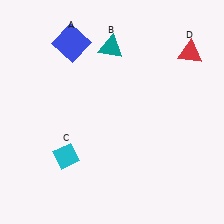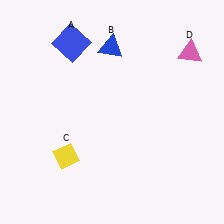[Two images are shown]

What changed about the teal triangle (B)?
In Image 1, B is teal. In Image 2, it changed to blue.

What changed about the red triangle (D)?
In Image 1, D is red. In Image 2, it changed to pink.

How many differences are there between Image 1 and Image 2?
There are 3 differences between the two images.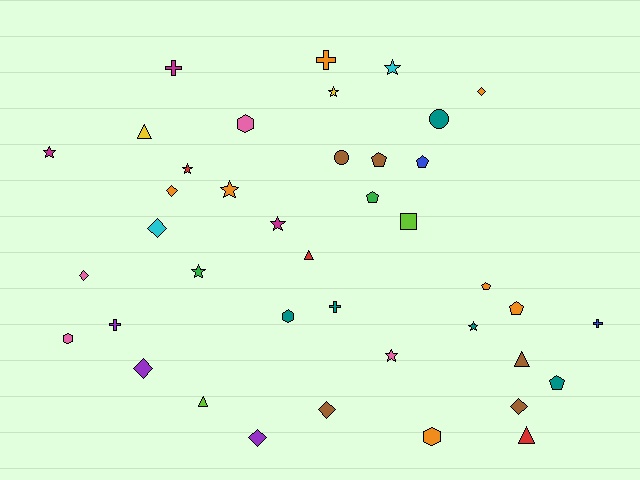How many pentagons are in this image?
There are 6 pentagons.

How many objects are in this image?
There are 40 objects.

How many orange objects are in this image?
There are 7 orange objects.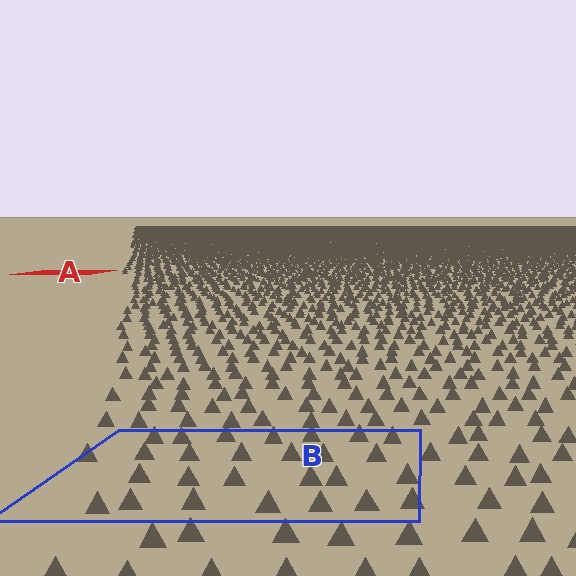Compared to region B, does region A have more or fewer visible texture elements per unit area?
Region A has more texture elements per unit area — they are packed more densely because it is farther away.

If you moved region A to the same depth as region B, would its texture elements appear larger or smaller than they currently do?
They would appear larger. At a closer depth, the same texture elements are projected at a bigger on-screen size.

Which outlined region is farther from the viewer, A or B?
Region A is farther from the viewer — the texture elements inside it appear smaller and more densely packed.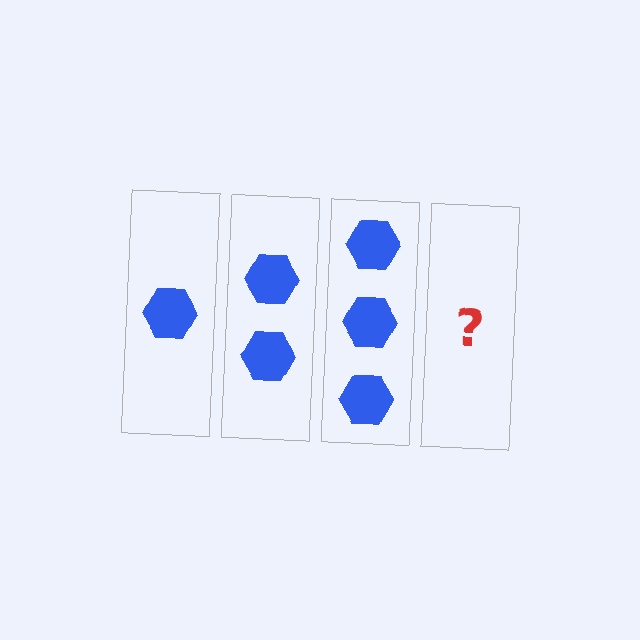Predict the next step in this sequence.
The next step is 4 hexagons.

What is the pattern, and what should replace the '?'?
The pattern is that each step adds one more hexagon. The '?' should be 4 hexagons.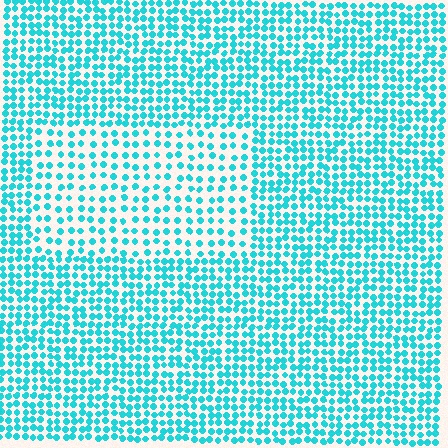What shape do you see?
I see a rectangle.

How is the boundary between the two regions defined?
The boundary is defined by a change in element density (approximately 1.8x ratio). All elements are the same color, size, and shape.